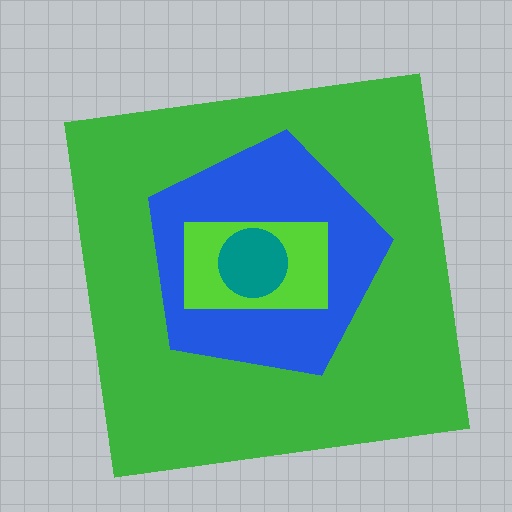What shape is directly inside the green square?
The blue pentagon.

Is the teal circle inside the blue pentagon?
Yes.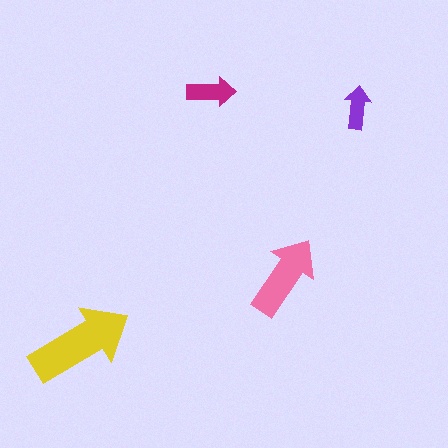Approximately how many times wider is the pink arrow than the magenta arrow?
About 1.5 times wider.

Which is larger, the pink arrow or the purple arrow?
The pink one.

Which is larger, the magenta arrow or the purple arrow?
The magenta one.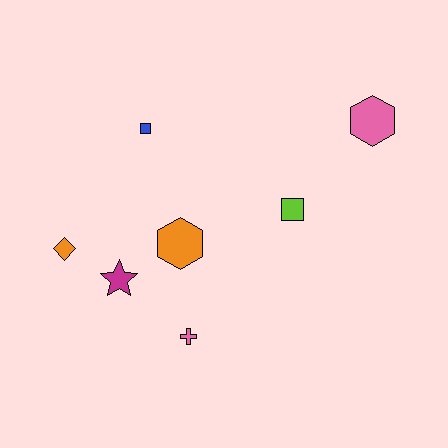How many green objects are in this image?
There are no green objects.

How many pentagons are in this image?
There are no pentagons.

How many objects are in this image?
There are 7 objects.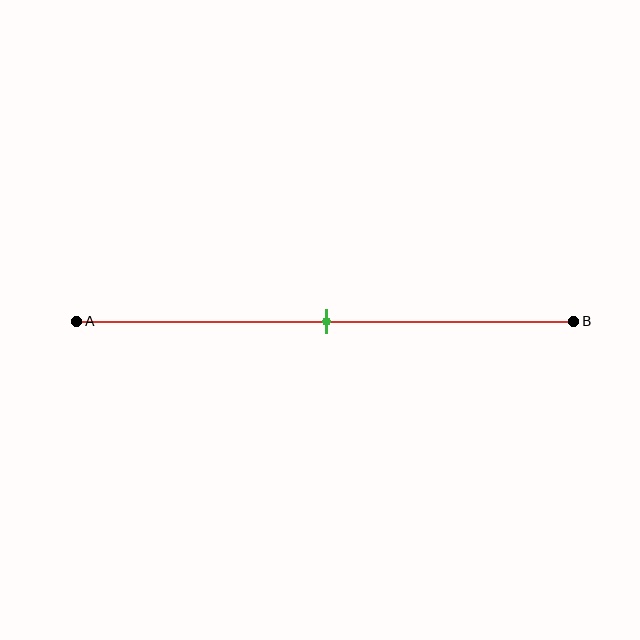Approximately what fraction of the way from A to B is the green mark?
The green mark is approximately 50% of the way from A to B.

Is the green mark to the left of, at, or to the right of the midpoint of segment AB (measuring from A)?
The green mark is approximately at the midpoint of segment AB.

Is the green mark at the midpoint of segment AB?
Yes, the mark is approximately at the midpoint.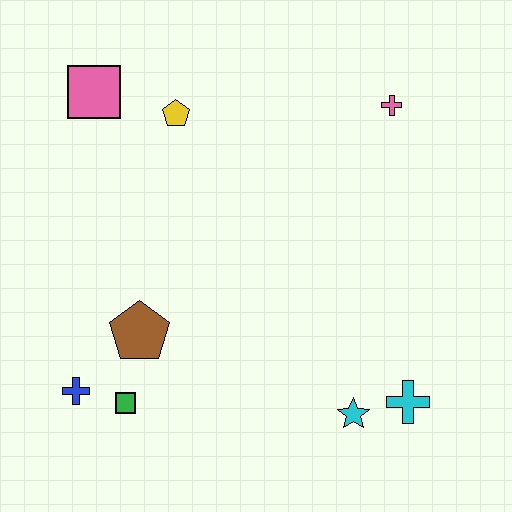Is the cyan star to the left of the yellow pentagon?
No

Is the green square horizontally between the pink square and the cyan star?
Yes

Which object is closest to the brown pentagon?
The green square is closest to the brown pentagon.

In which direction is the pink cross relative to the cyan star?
The pink cross is above the cyan star.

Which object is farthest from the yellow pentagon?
The cyan cross is farthest from the yellow pentagon.